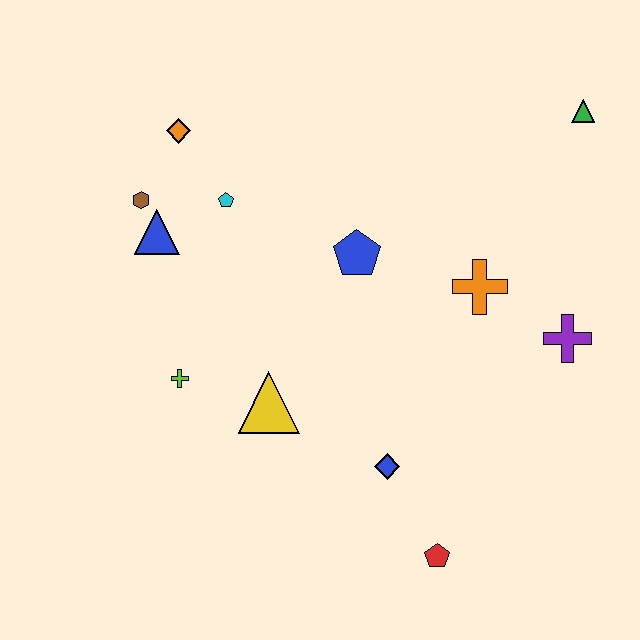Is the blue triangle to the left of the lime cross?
Yes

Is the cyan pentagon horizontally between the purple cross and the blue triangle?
Yes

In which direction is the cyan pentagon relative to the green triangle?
The cyan pentagon is to the left of the green triangle.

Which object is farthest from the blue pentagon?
The red pentagon is farthest from the blue pentagon.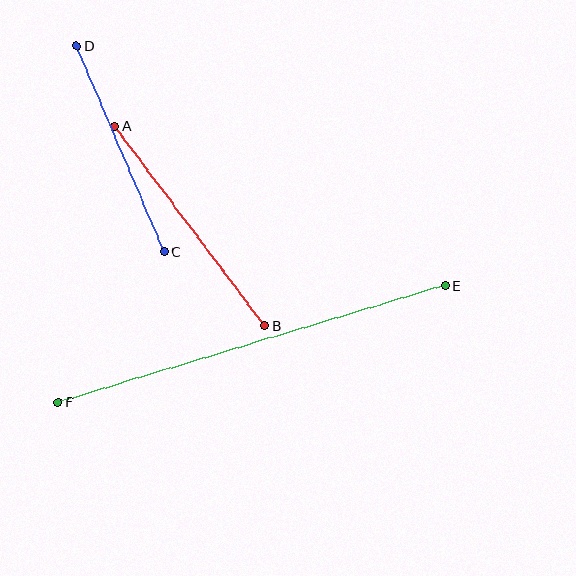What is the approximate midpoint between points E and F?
The midpoint is at approximately (252, 344) pixels.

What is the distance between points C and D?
The distance is approximately 223 pixels.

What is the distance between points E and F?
The distance is approximately 405 pixels.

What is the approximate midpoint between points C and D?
The midpoint is at approximately (121, 149) pixels.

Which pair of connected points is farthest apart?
Points E and F are farthest apart.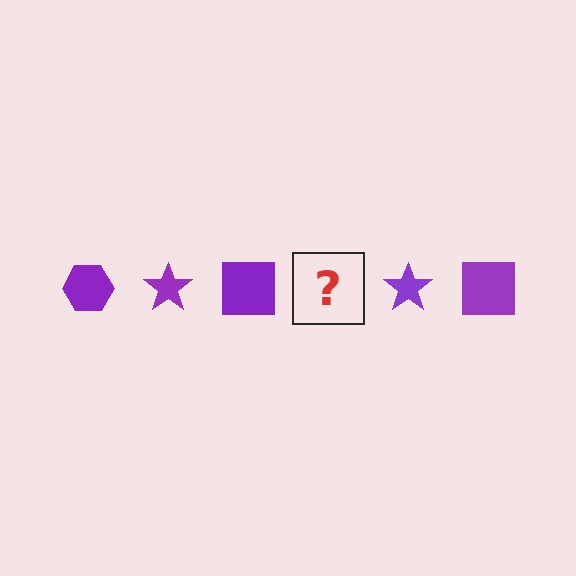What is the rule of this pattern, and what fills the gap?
The rule is that the pattern cycles through hexagon, star, square shapes in purple. The gap should be filled with a purple hexagon.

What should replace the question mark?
The question mark should be replaced with a purple hexagon.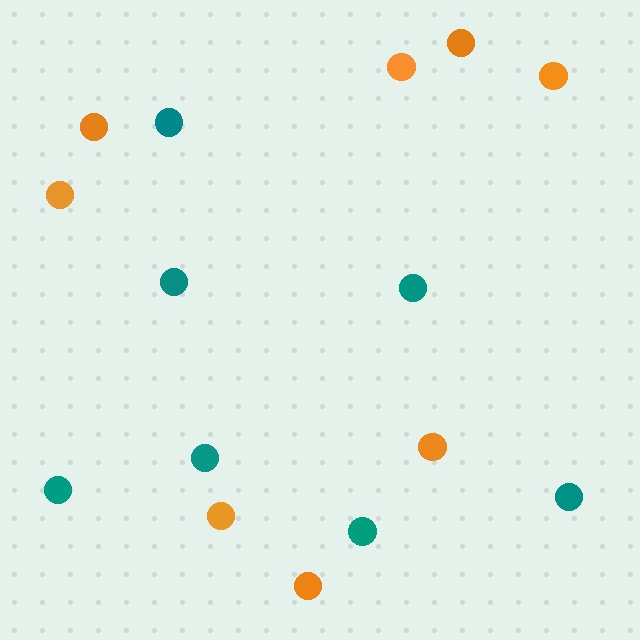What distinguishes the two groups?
There are 2 groups: one group of teal circles (7) and one group of orange circles (8).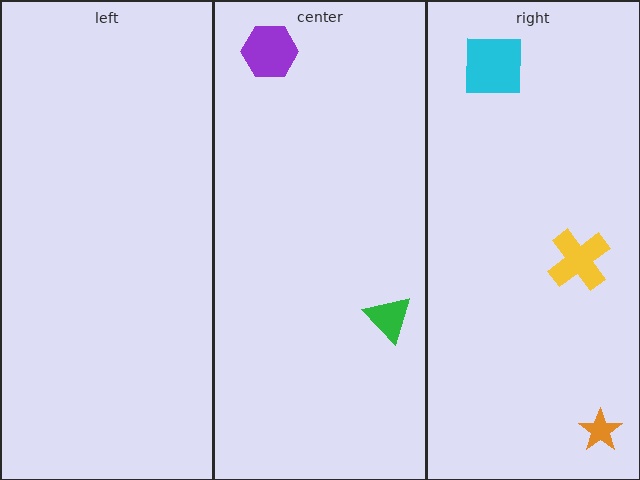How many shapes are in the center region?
2.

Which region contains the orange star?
The right region.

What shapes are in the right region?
The yellow cross, the orange star, the cyan square.